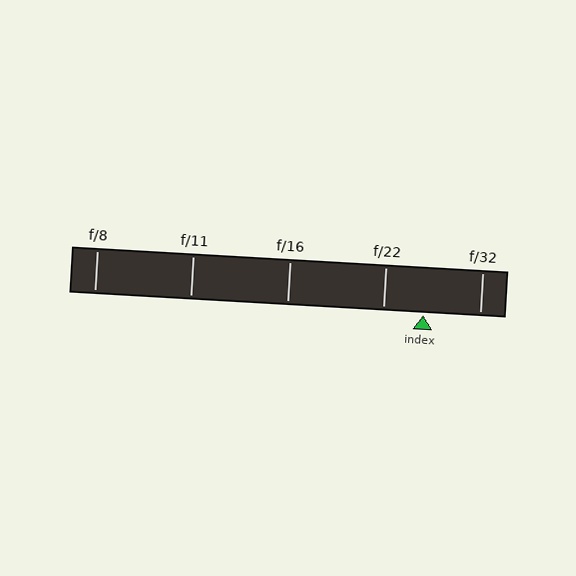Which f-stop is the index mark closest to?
The index mark is closest to f/22.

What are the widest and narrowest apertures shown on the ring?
The widest aperture shown is f/8 and the narrowest is f/32.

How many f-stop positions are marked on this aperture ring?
There are 5 f-stop positions marked.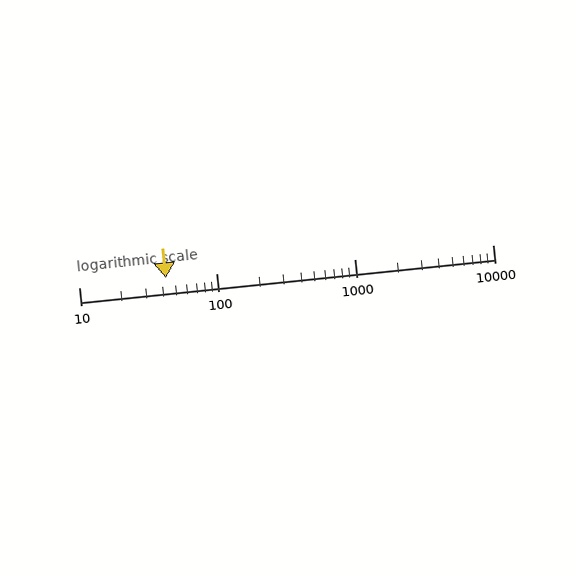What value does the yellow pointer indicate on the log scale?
The pointer indicates approximately 43.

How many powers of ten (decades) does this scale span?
The scale spans 3 decades, from 10 to 10000.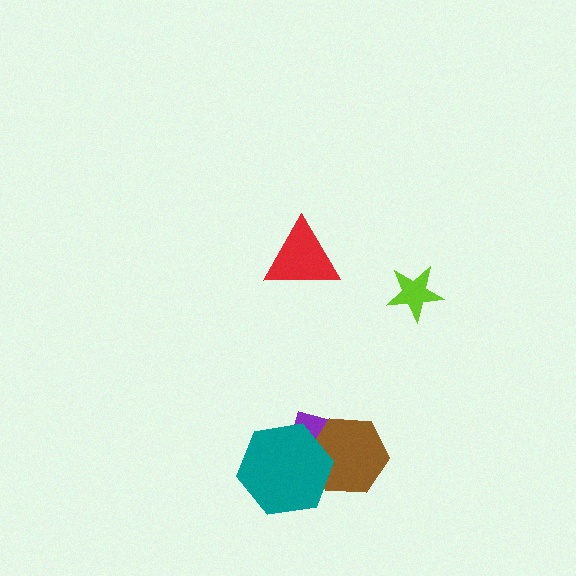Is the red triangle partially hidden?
No, no other shape covers it.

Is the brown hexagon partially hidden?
Yes, it is partially covered by another shape.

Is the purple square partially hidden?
Yes, it is partially covered by another shape.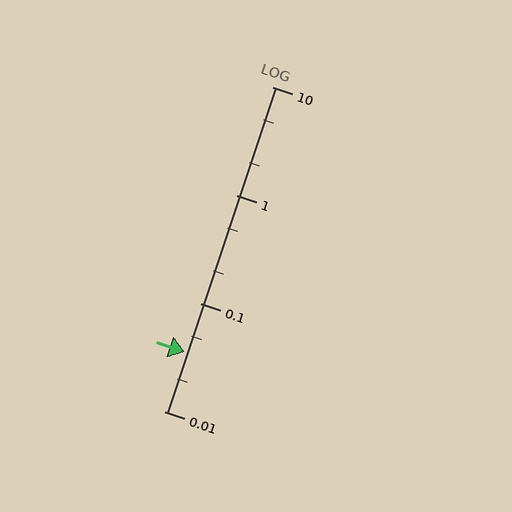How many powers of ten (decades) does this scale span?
The scale spans 3 decades, from 0.01 to 10.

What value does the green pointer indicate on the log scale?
The pointer indicates approximately 0.035.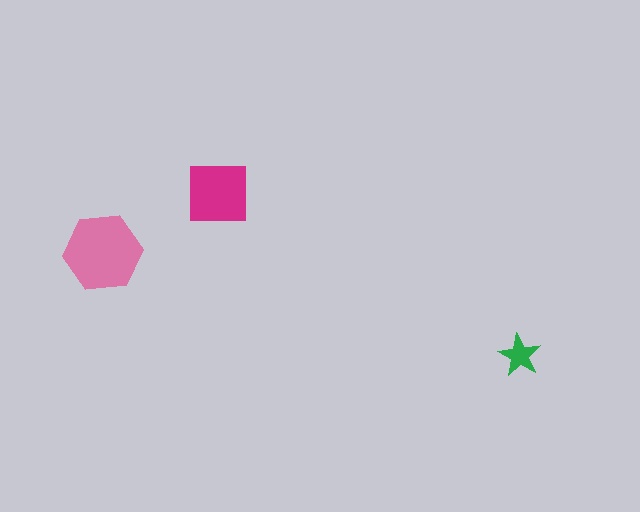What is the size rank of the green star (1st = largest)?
3rd.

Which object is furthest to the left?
The pink hexagon is leftmost.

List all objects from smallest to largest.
The green star, the magenta square, the pink hexagon.